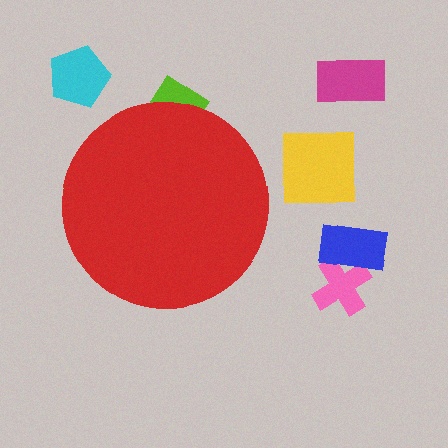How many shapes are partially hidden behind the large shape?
1 shape is partially hidden.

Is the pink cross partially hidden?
No, the pink cross is fully visible.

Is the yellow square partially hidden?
No, the yellow square is fully visible.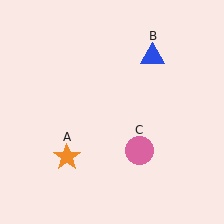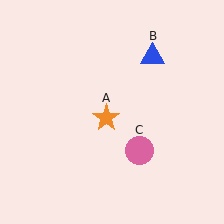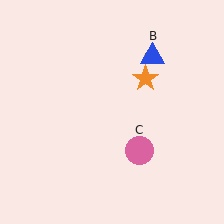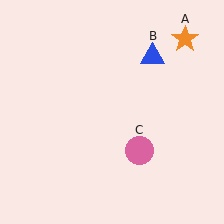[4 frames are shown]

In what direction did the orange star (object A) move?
The orange star (object A) moved up and to the right.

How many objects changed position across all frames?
1 object changed position: orange star (object A).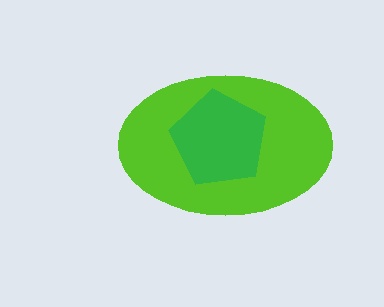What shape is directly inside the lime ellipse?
The green pentagon.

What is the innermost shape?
The green pentagon.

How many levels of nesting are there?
2.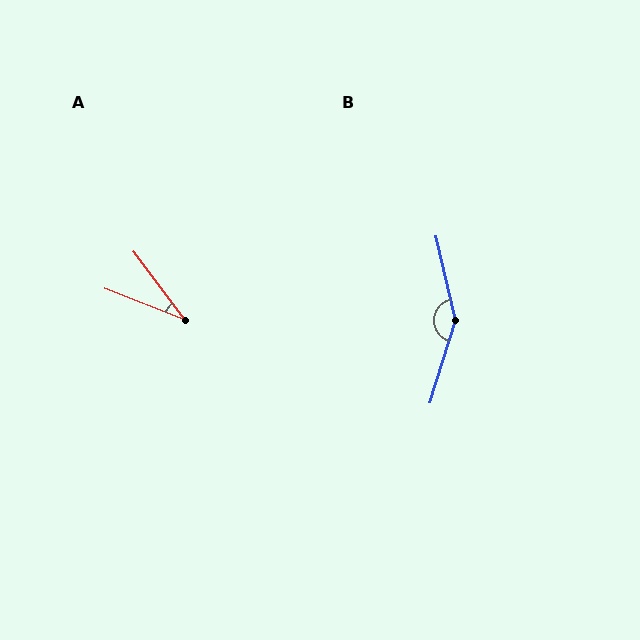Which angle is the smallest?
A, at approximately 32 degrees.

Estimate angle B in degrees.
Approximately 150 degrees.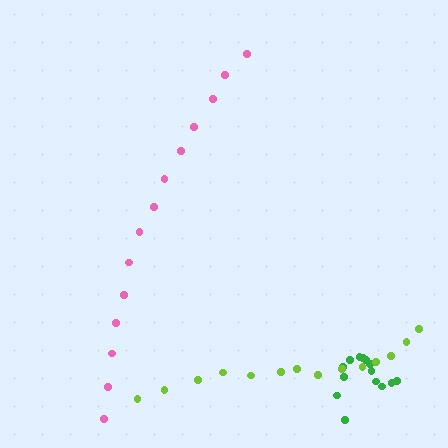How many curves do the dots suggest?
There are 3 distinct paths.